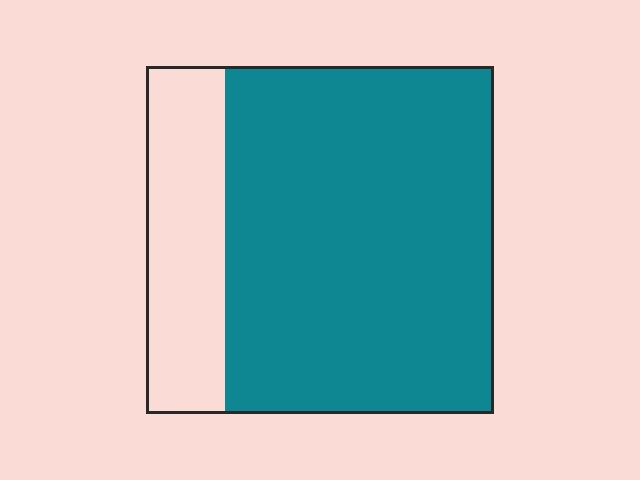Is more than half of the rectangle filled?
Yes.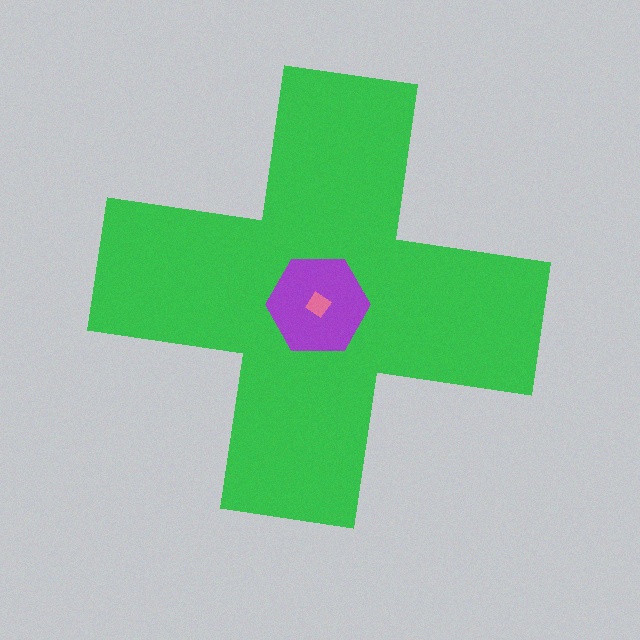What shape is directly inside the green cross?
The purple hexagon.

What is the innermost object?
The pink diamond.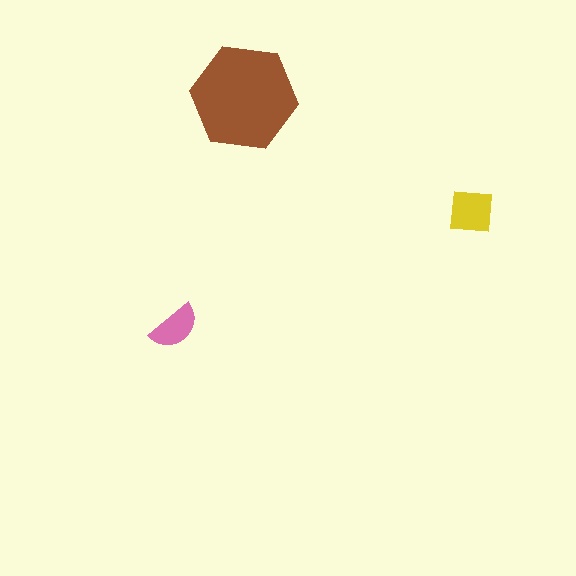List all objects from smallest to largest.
The pink semicircle, the yellow square, the brown hexagon.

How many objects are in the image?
There are 3 objects in the image.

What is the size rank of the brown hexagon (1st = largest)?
1st.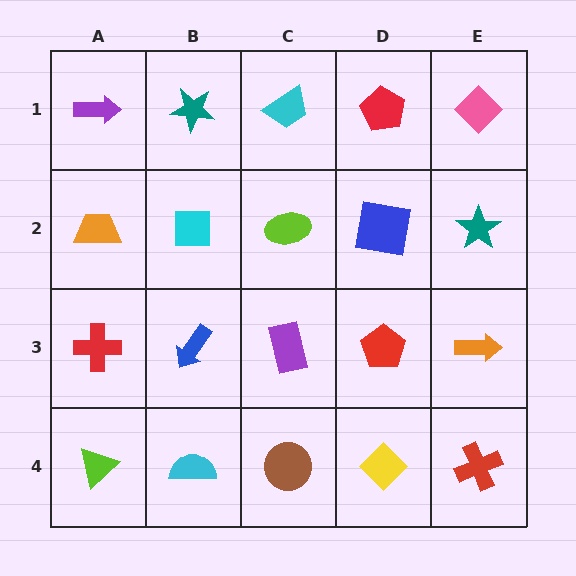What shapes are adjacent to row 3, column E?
A teal star (row 2, column E), a red cross (row 4, column E), a red pentagon (row 3, column D).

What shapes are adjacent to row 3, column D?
A blue square (row 2, column D), a yellow diamond (row 4, column D), a purple rectangle (row 3, column C), an orange arrow (row 3, column E).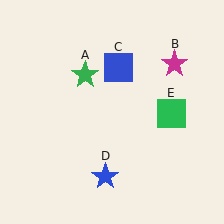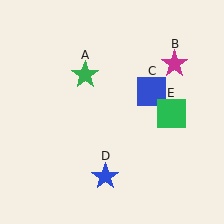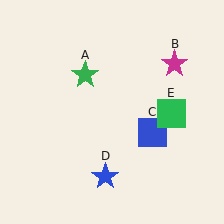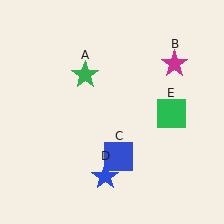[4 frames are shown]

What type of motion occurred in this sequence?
The blue square (object C) rotated clockwise around the center of the scene.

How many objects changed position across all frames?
1 object changed position: blue square (object C).